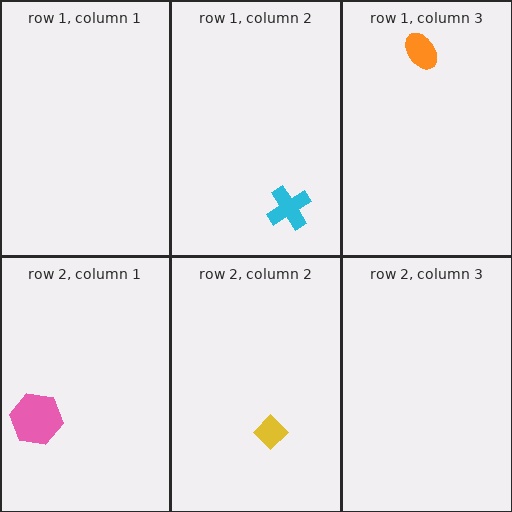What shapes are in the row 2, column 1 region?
The pink hexagon.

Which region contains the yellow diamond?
The row 2, column 2 region.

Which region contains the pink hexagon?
The row 2, column 1 region.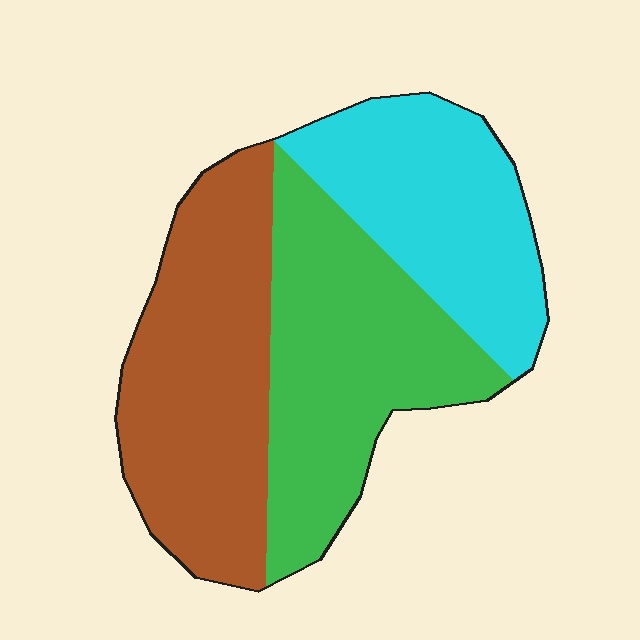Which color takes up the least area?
Cyan, at roughly 30%.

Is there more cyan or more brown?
Brown.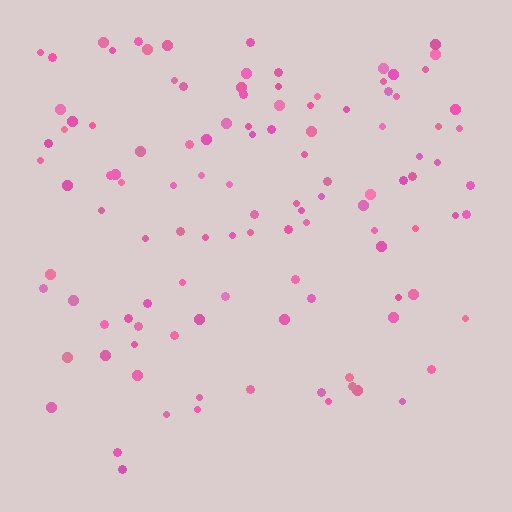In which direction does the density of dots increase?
From bottom to top, with the top side densest.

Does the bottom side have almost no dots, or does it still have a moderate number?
Still a moderate number, just noticeably fewer than the top.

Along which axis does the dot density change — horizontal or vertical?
Vertical.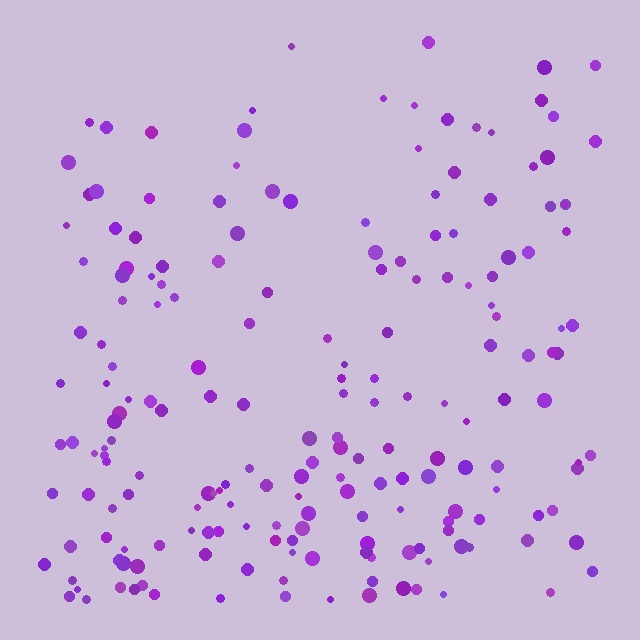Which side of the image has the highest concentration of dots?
The bottom.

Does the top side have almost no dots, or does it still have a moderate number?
Still a moderate number, just noticeably fewer than the bottom.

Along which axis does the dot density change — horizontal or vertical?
Vertical.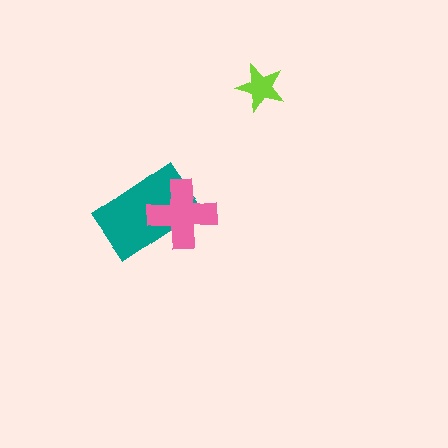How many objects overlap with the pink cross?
1 object overlaps with the pink cross.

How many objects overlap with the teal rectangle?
1 object overlaps with the teal rectangle.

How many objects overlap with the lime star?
0 objects overlap with the lime star.